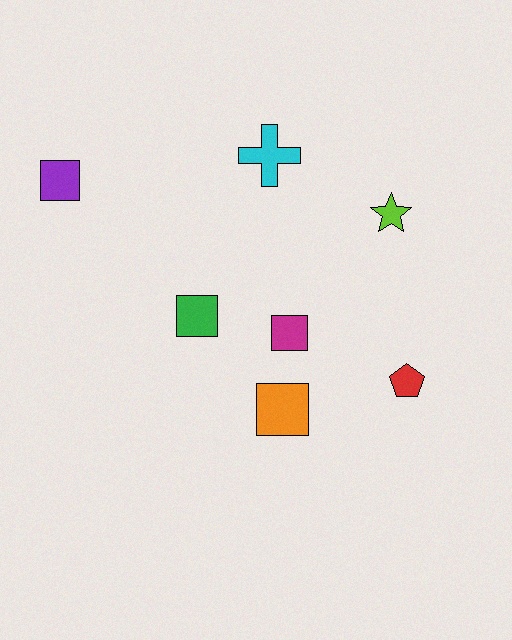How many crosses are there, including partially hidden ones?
There is 1 cross.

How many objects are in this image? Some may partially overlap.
There are 7 objects.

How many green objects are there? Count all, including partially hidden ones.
There is 1 green object.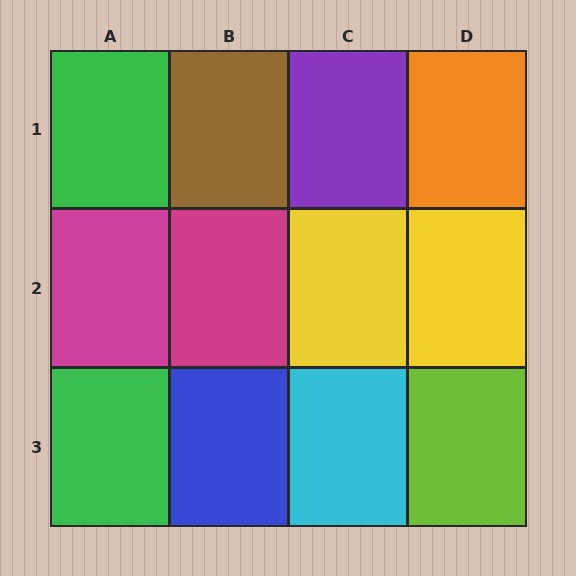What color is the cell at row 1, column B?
Brown.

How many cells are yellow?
2 cells are yellow.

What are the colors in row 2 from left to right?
Magenta, magenta, yellow, yellow.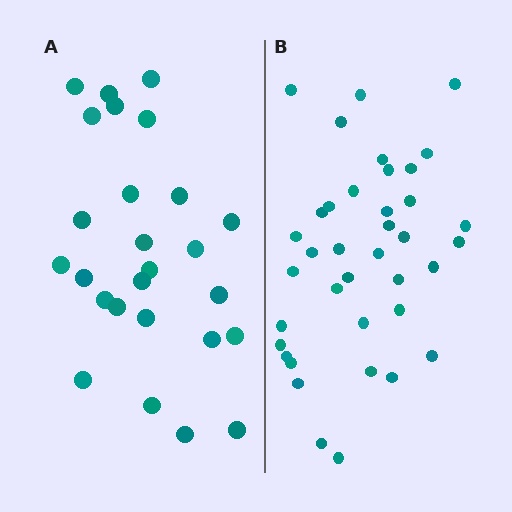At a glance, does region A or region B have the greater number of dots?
Region B (the right region) has more dots.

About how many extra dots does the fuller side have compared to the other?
Region B has roughly 12 or so more dots than region A.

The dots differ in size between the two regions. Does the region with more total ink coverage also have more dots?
No. Region A has more total ink coverage because its dots are larger, but region B actually contains more individual dots. Total area can be misleading — the number of items is what matters here.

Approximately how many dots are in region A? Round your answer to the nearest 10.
About 30 dots. (The exact count is 26, which rounds to 30.)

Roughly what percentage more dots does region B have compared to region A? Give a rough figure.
About 45% more.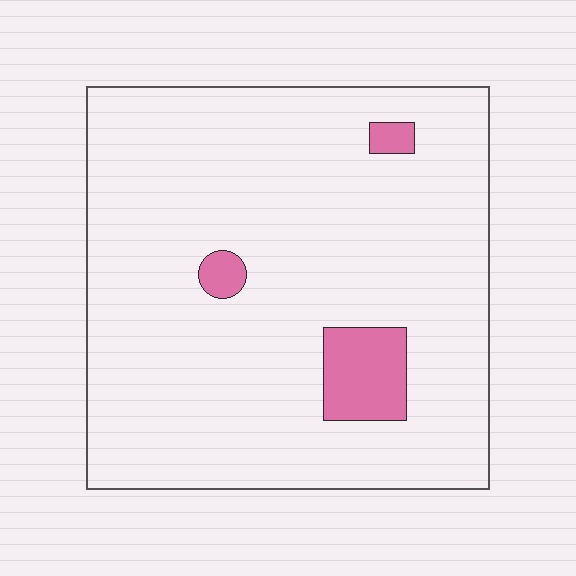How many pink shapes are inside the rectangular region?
3.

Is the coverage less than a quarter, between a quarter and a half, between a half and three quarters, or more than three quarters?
Less than a quarter.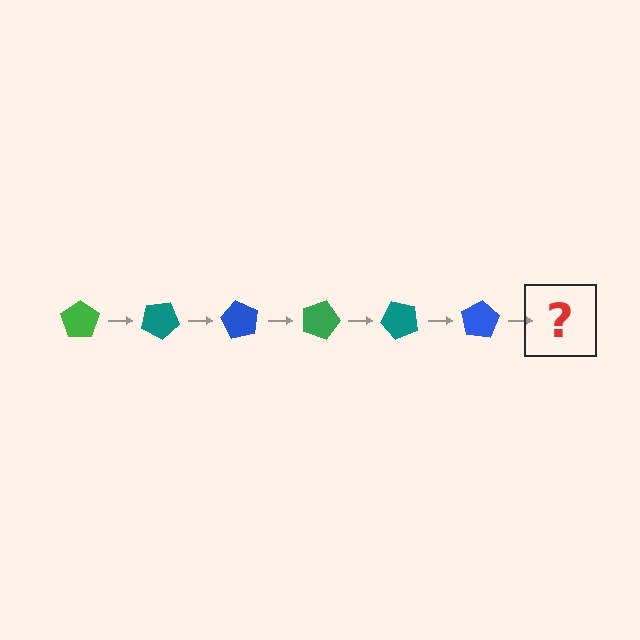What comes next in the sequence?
The next element should be a green pentagon, rotated 180 degrees from the start.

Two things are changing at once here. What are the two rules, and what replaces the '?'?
The two rules are that it rotates 30 degrees each step and the color cycles through green, teal, and blue. The '?' should be a green pentagon, rotated 180 degrees from the start.